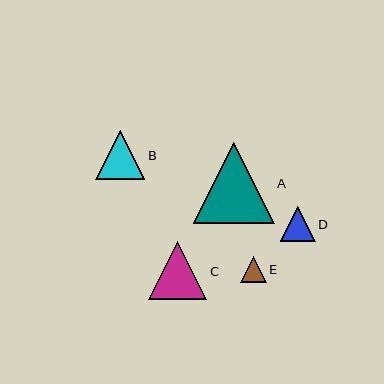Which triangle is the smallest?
Triangle E is the smallest with a size of approximately 26 pixels.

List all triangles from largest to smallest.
From largest to smallest: A, C, B, D, E.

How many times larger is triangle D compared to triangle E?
Triangle D is approximately 1.4 times the size of triangle E.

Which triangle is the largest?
Triangle A is the largest with a size of approximately 81 pixels.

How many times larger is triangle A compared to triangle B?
Triangle A is approximately 1.7 times the size of triangle B.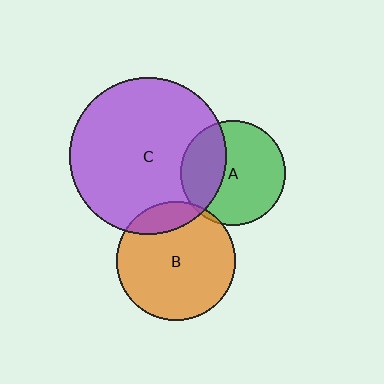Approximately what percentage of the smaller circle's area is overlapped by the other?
Approximately 5%.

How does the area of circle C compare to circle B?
Approximately 1.8 times.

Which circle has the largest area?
Circle C (purple).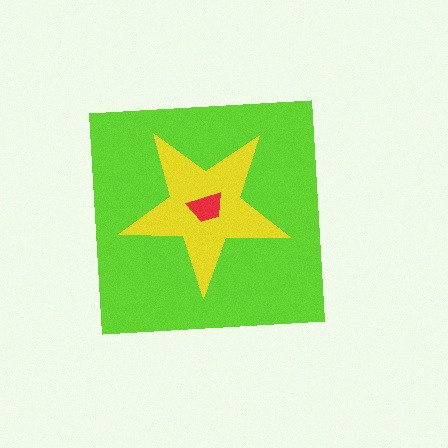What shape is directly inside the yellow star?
The red trapezoid.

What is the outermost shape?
The lime square.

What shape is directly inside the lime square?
The yellow star.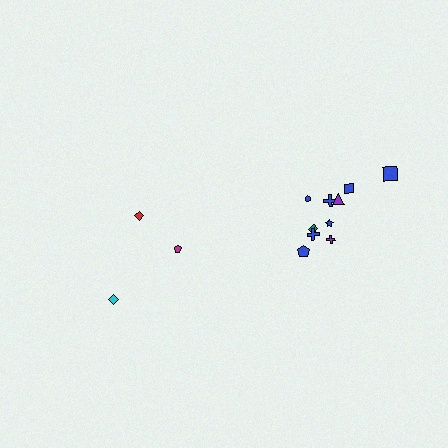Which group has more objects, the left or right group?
The right group.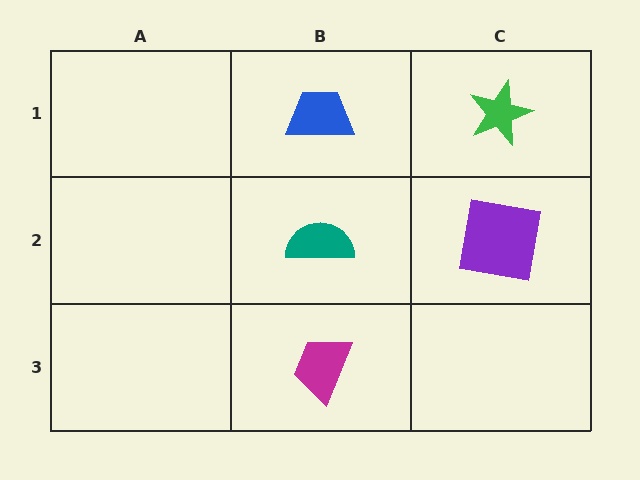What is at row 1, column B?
A blue trapezoid.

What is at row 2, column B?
A teal semicircle.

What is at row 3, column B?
A magenta trapezoid.